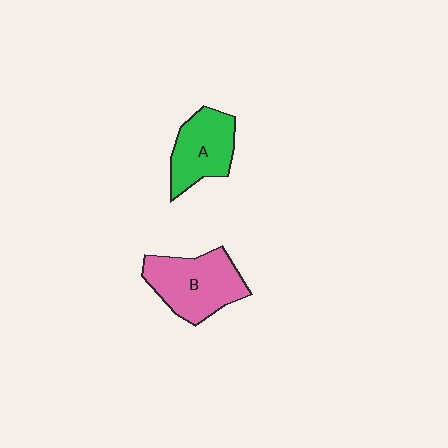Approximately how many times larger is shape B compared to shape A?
Approximately 1.3 times.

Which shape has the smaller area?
Shape A (green).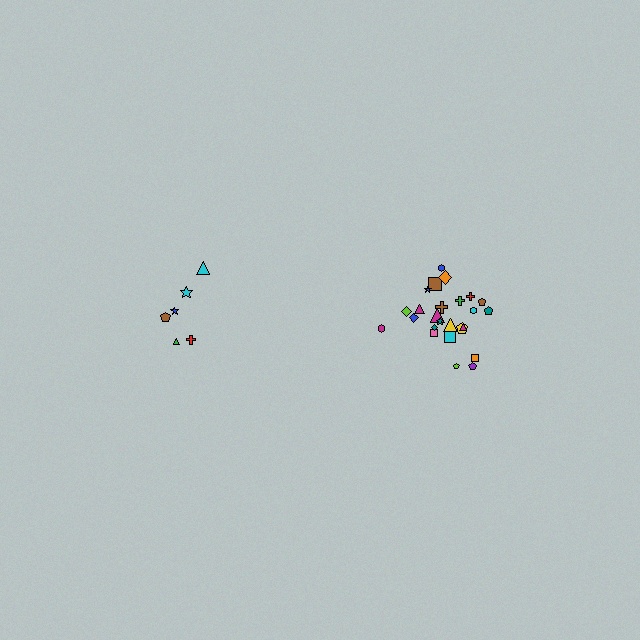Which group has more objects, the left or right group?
The right group.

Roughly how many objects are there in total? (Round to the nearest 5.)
Roughly 30 objects in total.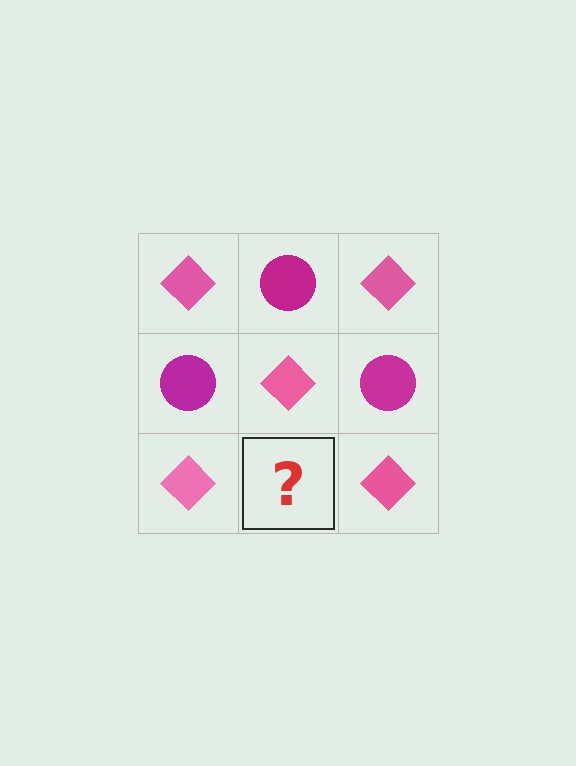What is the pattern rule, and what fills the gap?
The rule is that it alternates pink diamond and magenta circle in a checkerboard pattern. The gap should be filled with a magenta circle.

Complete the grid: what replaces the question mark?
The question mark should be replaced with a magenta circle.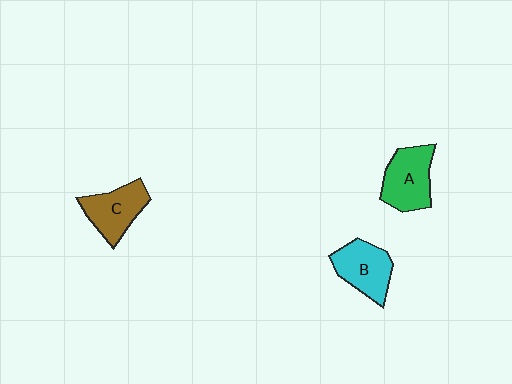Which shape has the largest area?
Shape A (green).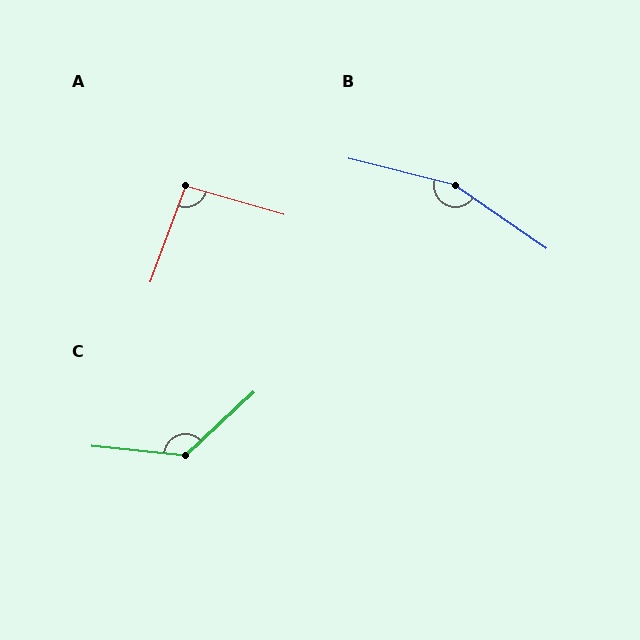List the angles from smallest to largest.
A (94°), C (131°), B (159°).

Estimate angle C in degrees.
Approximately 131 degrees.